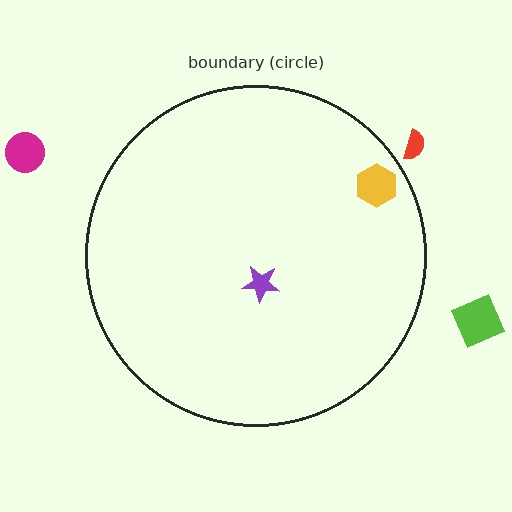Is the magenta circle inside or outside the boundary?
Outside.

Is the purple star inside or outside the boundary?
Inside.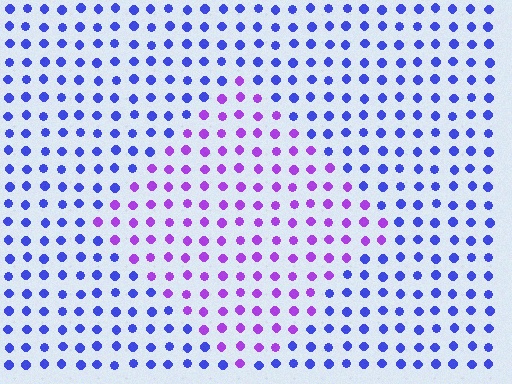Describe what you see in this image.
The image is filled with small blue elements in a uniform arrangement. A diamond-shaped region is visible where the elements are tinted to a slightly different hue, forming a subtle color boundary.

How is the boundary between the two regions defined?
The boundary is defined purely by a slight shift in hue (about 45 degrees). Spacing, size, and orientation are identical on both sides.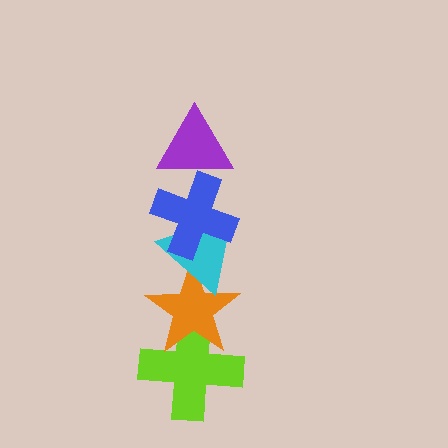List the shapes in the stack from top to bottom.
From top to bottom: the purple triangle, the blue cross, the cyan triangle, the orange star, the lime cross.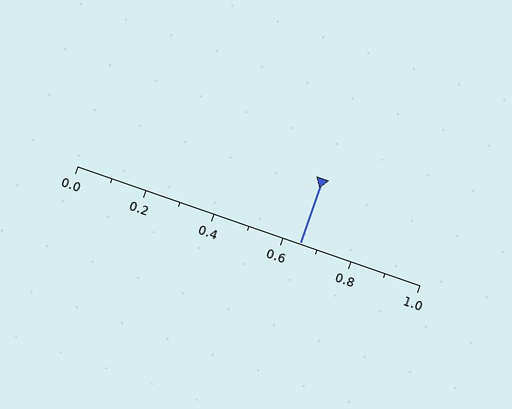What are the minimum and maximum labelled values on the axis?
The axis runs from 0.0 to 1.0.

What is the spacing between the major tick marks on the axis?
The major ticks are spaced 0.2 apart.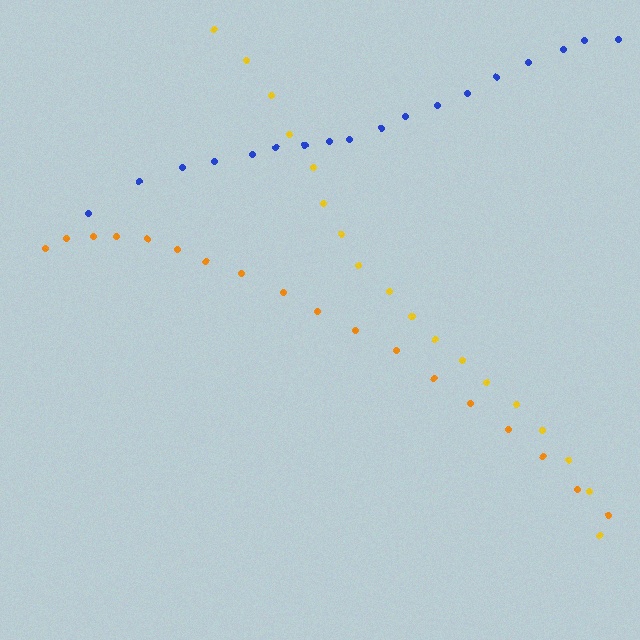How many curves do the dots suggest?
There are 3 distinct paths.